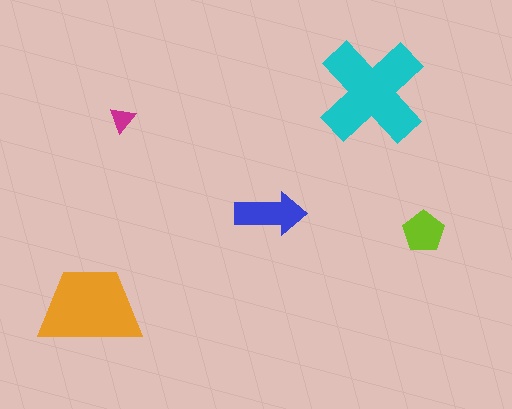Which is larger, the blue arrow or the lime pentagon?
The blue arrow.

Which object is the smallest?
The magenta triangle.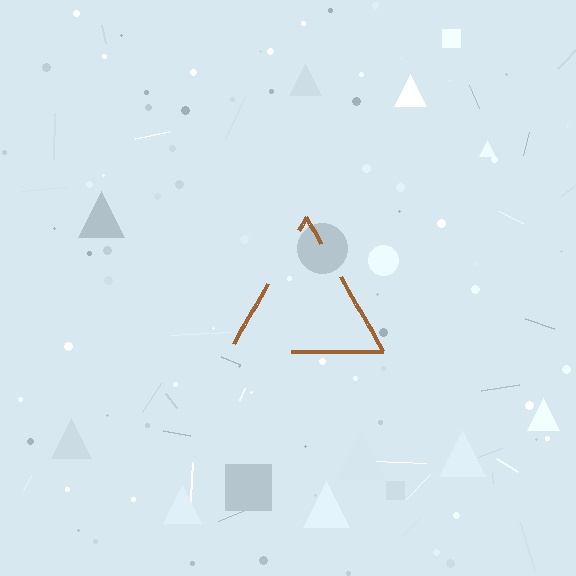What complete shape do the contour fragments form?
The contour fragments form a triangle.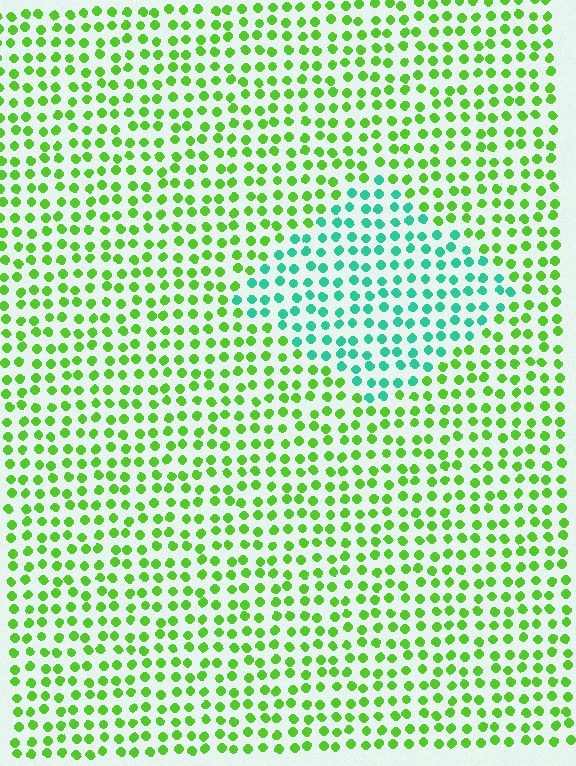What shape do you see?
I see a diamond.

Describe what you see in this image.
The image is filled with small lime elements in a uniform arrangement. A diamond-shaped region is visible where the elements are tinted to a slightly different hue, forming a subtle color boundary.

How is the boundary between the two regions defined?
The boundary is defined purely by a slight shift in hue (about 58 degrees). Spacing, size, and orientation are identical on both sides.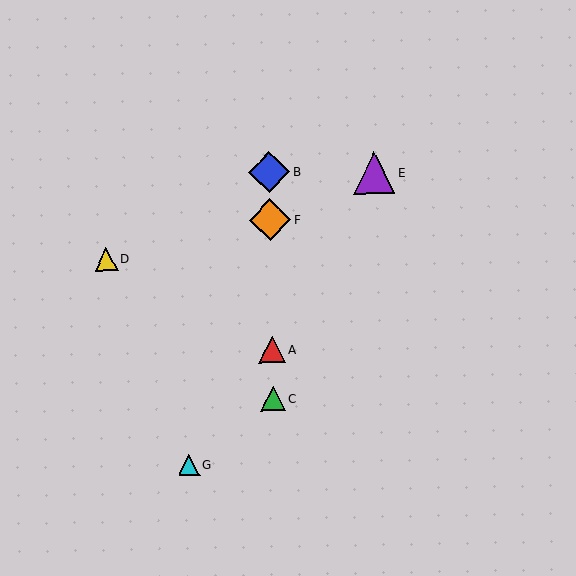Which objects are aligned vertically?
Objects A, B, C, F are aligned vertically.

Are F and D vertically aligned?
No, F is at x≈270 and D is at x≈106.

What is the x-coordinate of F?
Object F is at x≈270.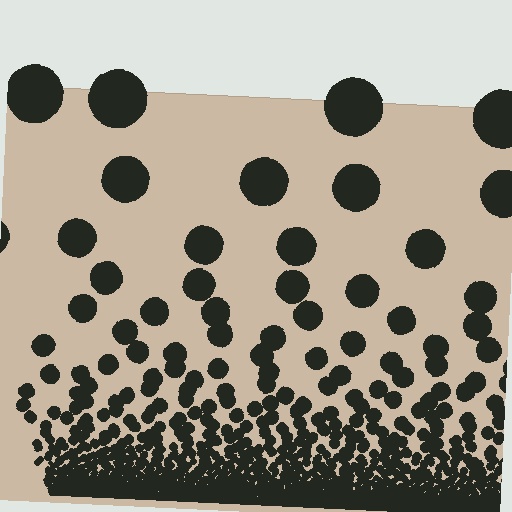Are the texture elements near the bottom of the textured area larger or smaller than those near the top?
Smaller. The gradient is inverted — elements near the bottom are smaller and denser.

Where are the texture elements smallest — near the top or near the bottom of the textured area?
Near the bottom.